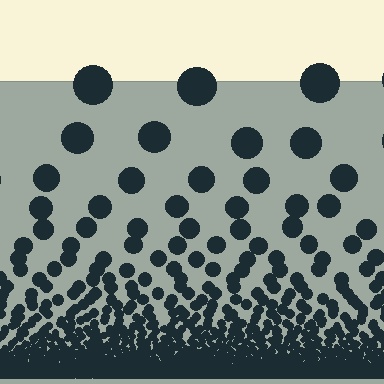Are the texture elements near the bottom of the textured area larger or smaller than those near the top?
Smaller. The gradient is inverted — elements near the bottom are smaller and denser.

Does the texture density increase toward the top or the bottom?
Density increases toward the bottom.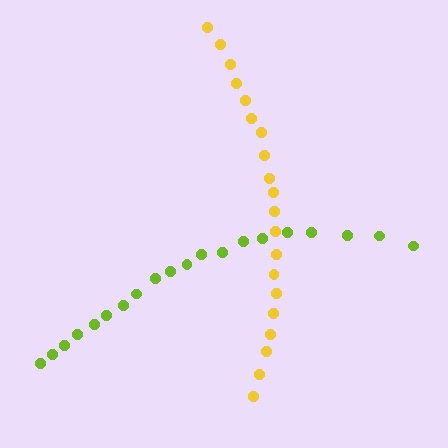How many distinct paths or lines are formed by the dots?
There are 2 distinct paths.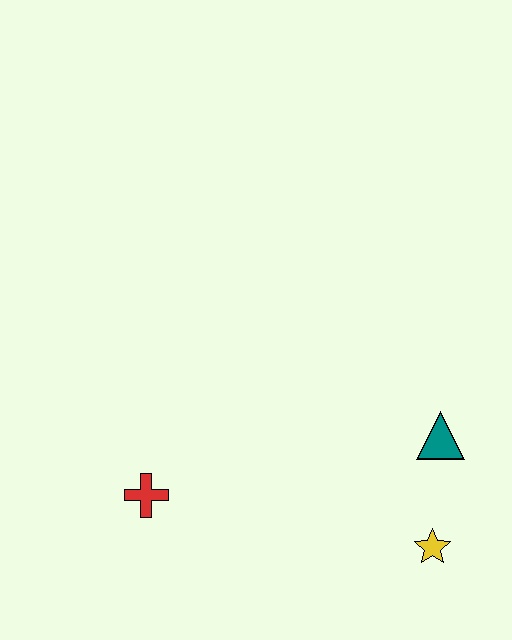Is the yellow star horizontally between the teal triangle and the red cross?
Yes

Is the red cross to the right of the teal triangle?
No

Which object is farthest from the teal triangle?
The red cross is farthest from the teal triangle.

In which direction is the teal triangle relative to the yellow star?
The teal triangle is above the yellow star.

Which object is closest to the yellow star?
The teal triangle is closest to the yellow star.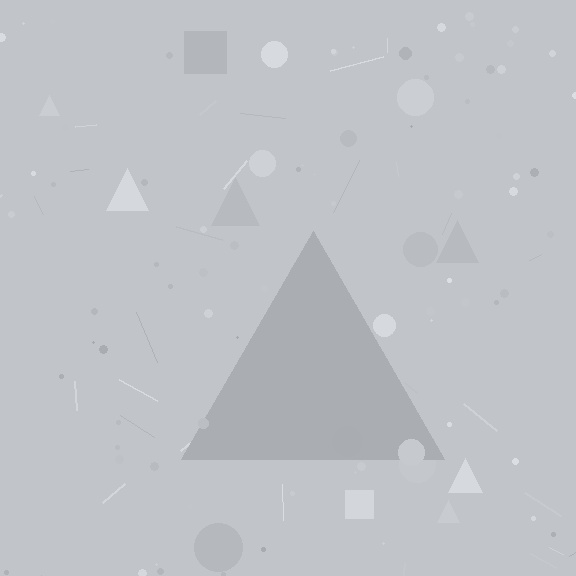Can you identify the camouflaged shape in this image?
The camouflaged shape is a triangle.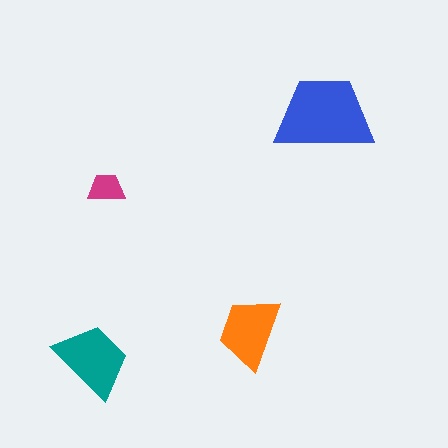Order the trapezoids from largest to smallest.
the blue one, the teal one, the orange one, the magenta one.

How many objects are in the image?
There are 4 objects in the image.